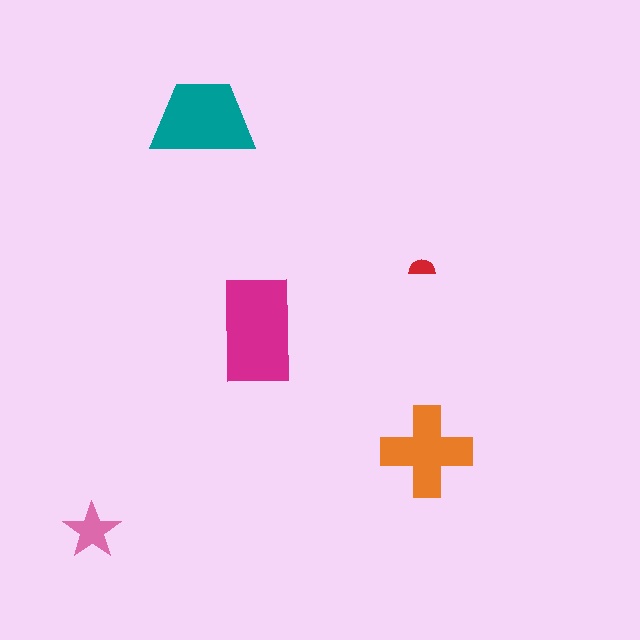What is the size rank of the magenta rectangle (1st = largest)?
1st.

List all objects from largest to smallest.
The magenta rectangle, the teal trapezoid, the orange cross, the pink star, the red semicircle.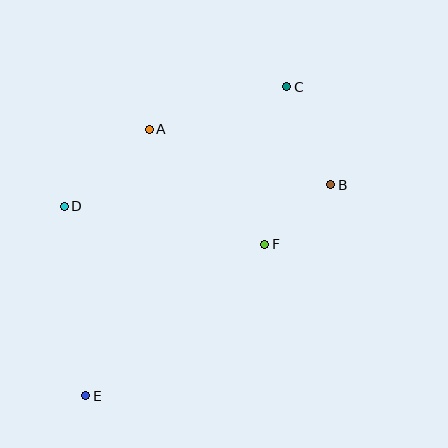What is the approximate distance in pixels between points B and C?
The distance between B and C is approximately 107 pixels.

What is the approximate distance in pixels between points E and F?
The distance between E and F is approximately 234 pixels.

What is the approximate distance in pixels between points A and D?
The distance between A and D is approximately 114 pixels.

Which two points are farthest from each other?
Points C and E are farthest from each other.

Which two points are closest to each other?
Points B and F are closest to each other.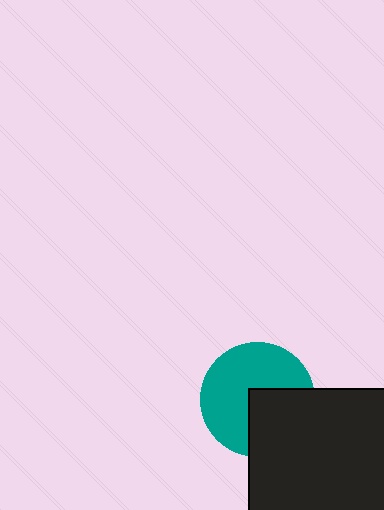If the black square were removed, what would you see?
You would see the complete teal circle.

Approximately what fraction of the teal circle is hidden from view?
Roughly 38% of the teal circle is hidden behind the black square.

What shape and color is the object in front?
The object in front is a black square.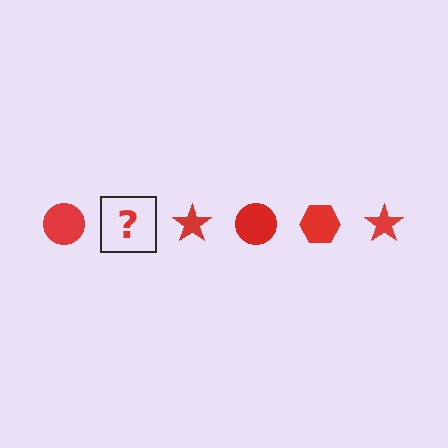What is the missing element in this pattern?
The missing element is a red hexagon.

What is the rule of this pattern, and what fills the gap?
The rule is that the pattern cycles through circle, hexagon, star shapes in red. The gap should be filled with a red hexagon.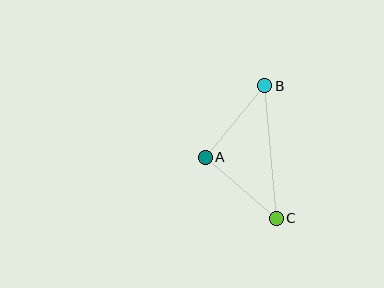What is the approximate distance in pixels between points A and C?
The distance between A and C is approximately 94 pixels.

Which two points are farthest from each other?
Points B and C are farthest from each other.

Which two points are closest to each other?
Points A and B are closest to each other.